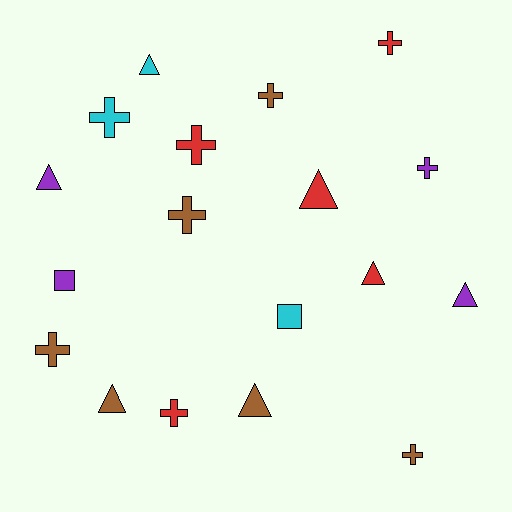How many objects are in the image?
There are 18 objects.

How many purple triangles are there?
There are 2 purple triangles.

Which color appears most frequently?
Brown, with 6 objects.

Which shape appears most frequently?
Cross, with 9 objects.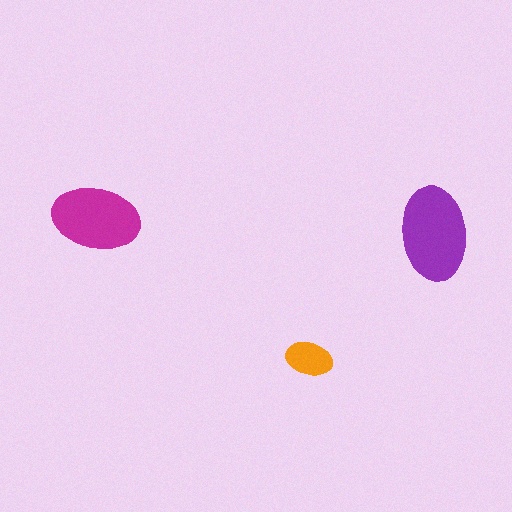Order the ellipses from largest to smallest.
the purple one, the magenta one, the orange one.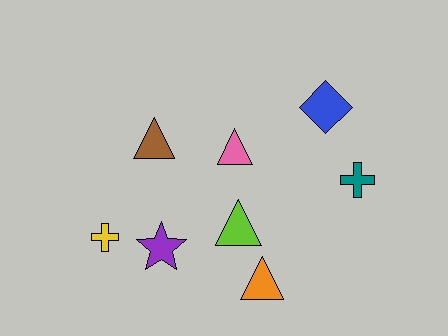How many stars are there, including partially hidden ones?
There is 1 star.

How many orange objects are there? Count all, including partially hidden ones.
There is 1 orange object.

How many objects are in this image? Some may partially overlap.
There are 8 objects.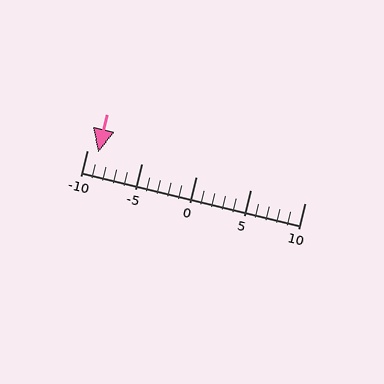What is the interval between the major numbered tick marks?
The major tick marks are spaced 5 units apart.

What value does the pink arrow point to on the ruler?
The pink arrow points to approximately -9.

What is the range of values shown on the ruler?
The ruler shows values from -10 to 10.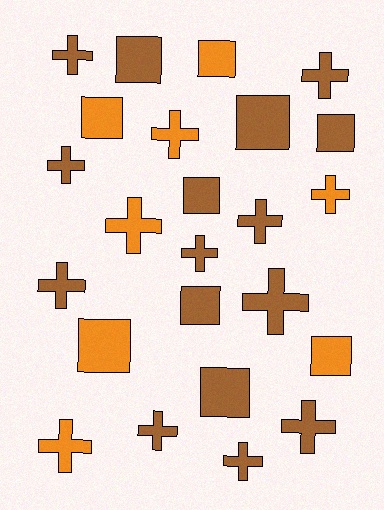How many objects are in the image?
There are 24 objects.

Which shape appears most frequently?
Cross, with 14 objects.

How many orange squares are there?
There are 4 orange squares.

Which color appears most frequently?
Brown, with 16 objects.